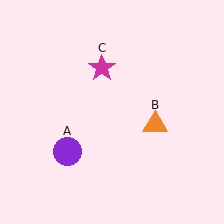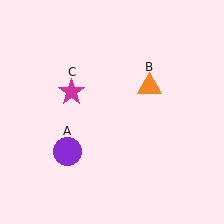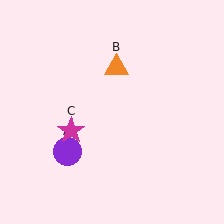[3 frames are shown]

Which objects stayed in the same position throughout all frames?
Purple circle (object A) remained stationary.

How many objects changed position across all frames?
2 objects changed position: orange triangle (object B), magenta star (object C).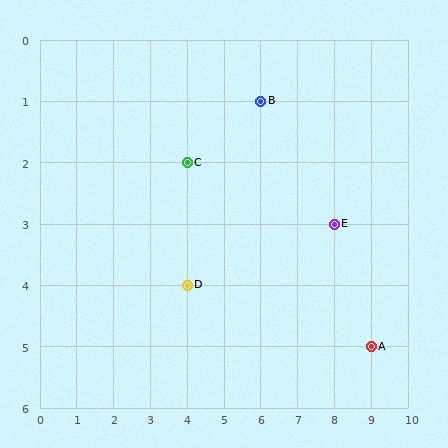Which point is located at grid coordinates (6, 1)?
Point B is at (6, 1).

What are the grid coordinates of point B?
Point B is at grid coordinates (6, 1).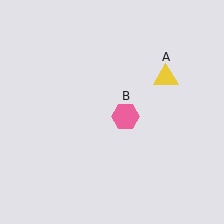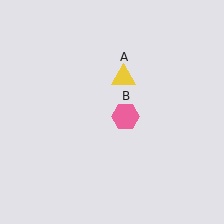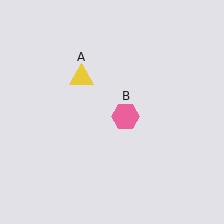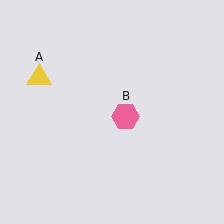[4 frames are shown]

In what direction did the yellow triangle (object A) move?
The yellow triangle (object A) moved left.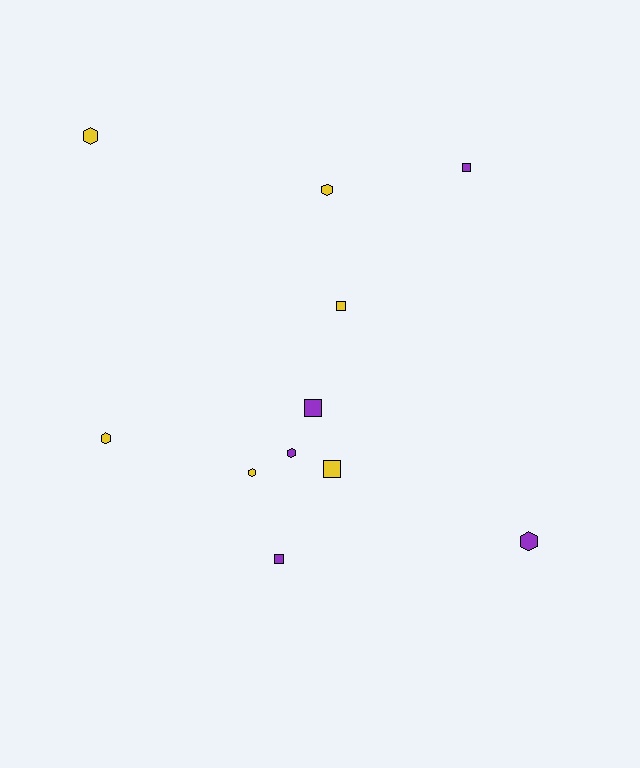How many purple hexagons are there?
There are 2 purple hexagons.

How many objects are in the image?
There are 11 objects.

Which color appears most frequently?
Yellow, with 6 objects.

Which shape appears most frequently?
Hexagon, with 6 objects.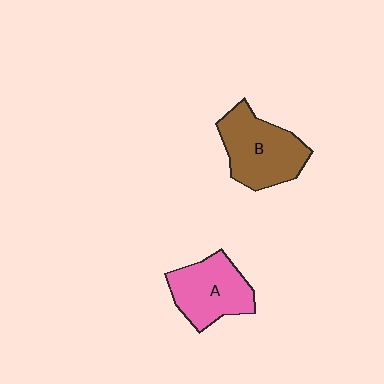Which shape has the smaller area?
Shape A (pink).